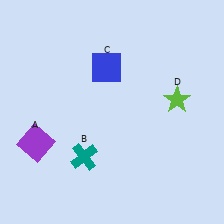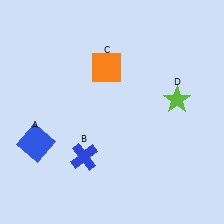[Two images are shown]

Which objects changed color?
A changed from purple to blue. B changed from teal to blue. C changed from blue to orange.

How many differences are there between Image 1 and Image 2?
There are 3 differences between the two images.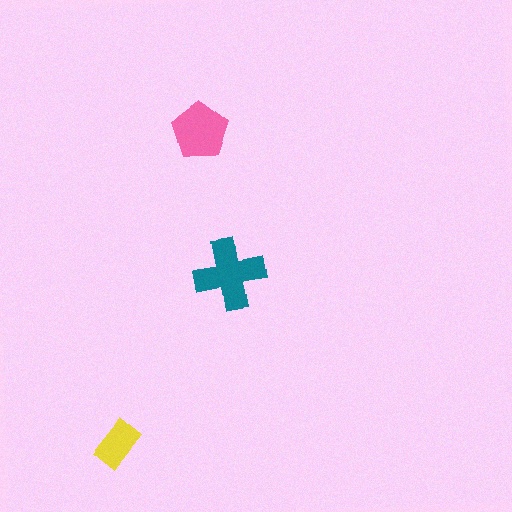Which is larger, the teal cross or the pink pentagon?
The teal cross.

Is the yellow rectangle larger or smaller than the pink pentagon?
Smaller.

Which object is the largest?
The teal cross.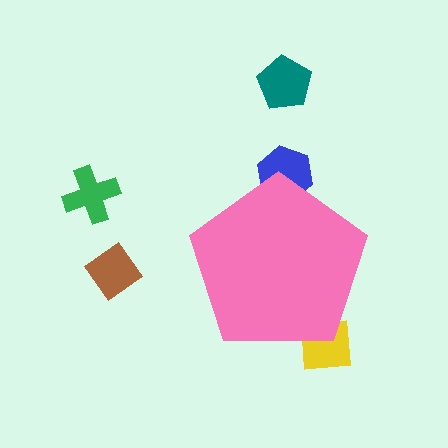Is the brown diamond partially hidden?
No, the brown diamond is fully visible.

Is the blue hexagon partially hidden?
Yes, the blue hexagon is partially hidden behind the pink pentagon.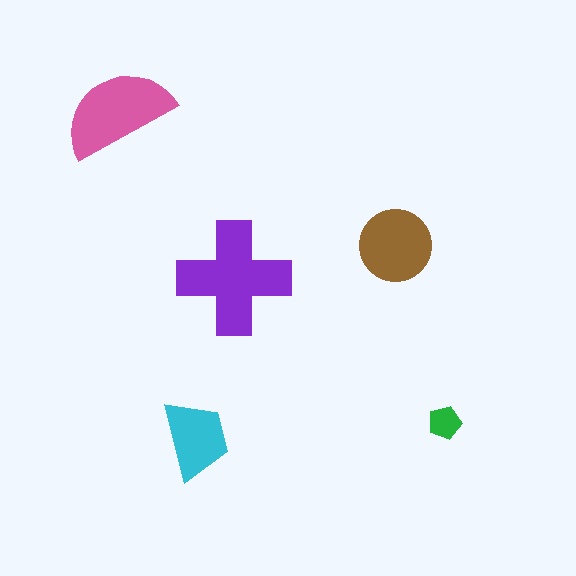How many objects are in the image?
There are 5 objects in the image.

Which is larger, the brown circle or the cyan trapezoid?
The brown circle.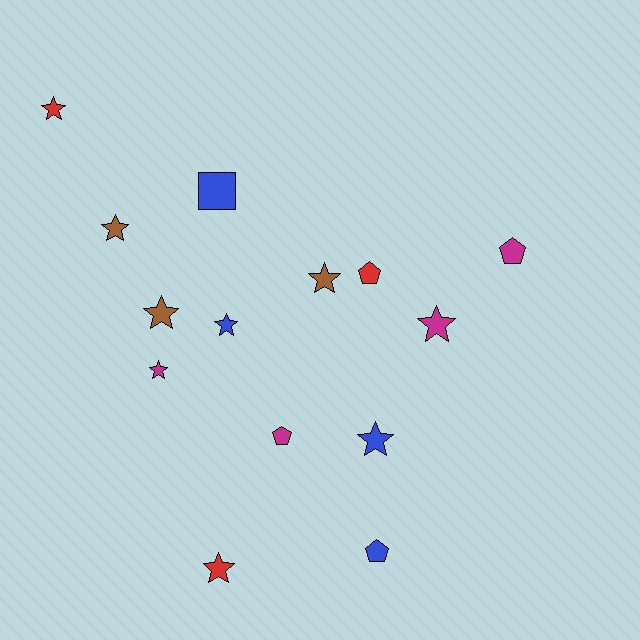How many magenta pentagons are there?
There are 2 magenta pentagons.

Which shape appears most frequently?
Star, with 9 objects.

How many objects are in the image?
There are 14 objects.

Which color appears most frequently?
Magenta, with 4 objects.